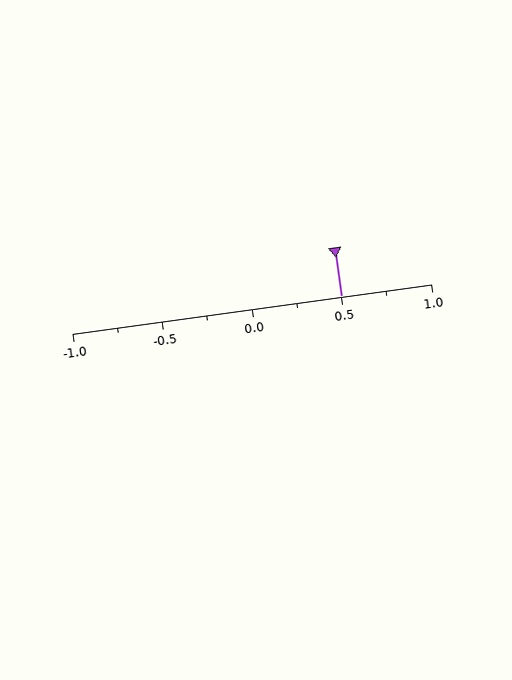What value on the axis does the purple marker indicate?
The marker indicates approximately 0.5.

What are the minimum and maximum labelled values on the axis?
The axis runs from -1.0 to 1.0.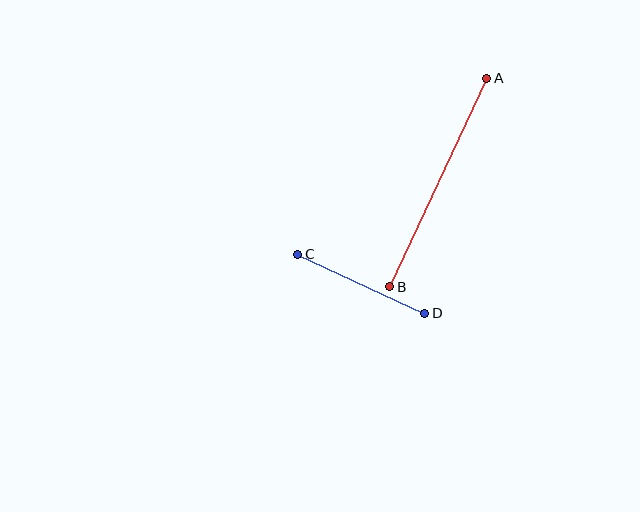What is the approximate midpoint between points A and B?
The midpoint is at approximately (438, 182) pixels.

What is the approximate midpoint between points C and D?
The midpoint is at approximately (361, 284) pixels.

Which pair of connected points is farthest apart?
Points A and B are farthest apart.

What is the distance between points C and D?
The distance is approximately 140 pixels.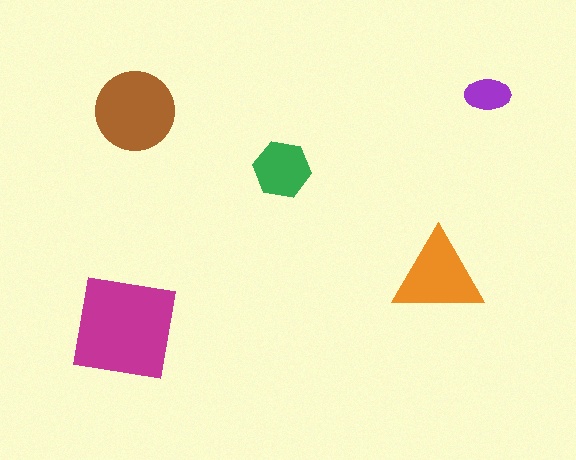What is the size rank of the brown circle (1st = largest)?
2nd.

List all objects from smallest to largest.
The purple ellipse, the green hexagon, the orange triangle, the brown circle, the magenta square.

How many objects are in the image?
There are 5 objects in the image.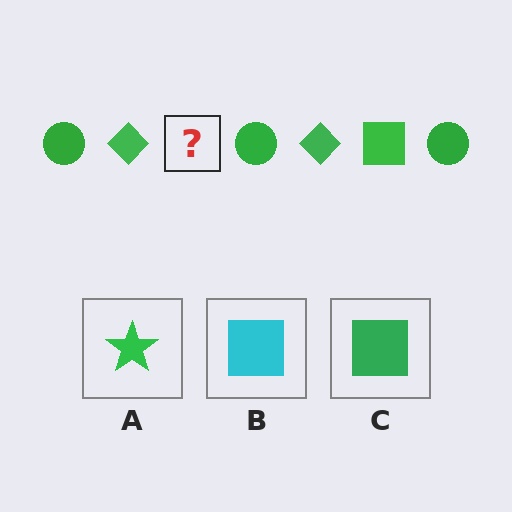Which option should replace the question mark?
Option C.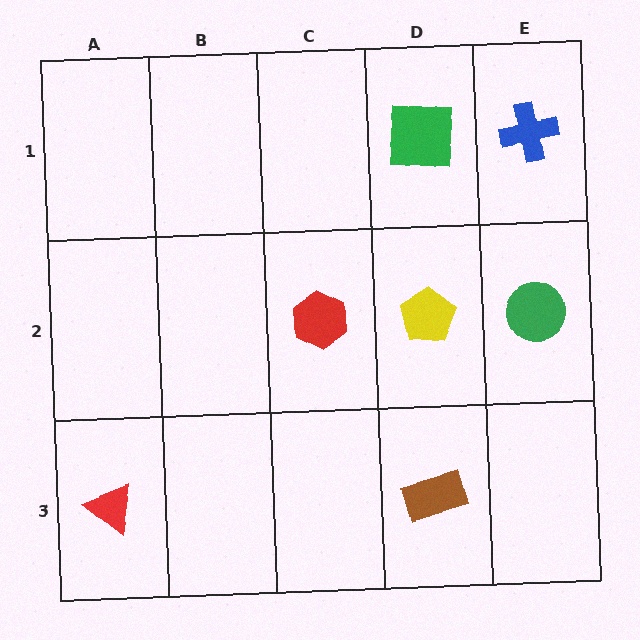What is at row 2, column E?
A green circle.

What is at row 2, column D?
A yellow pentagon.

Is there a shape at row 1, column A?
No, that cell is empty.